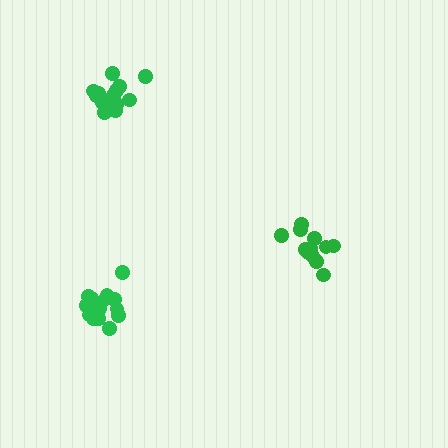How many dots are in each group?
Group 1: 12 dots, Group 2: 14 dots, Group 3: 14 dots (40 total).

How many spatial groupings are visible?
There are 3 spatial groupings.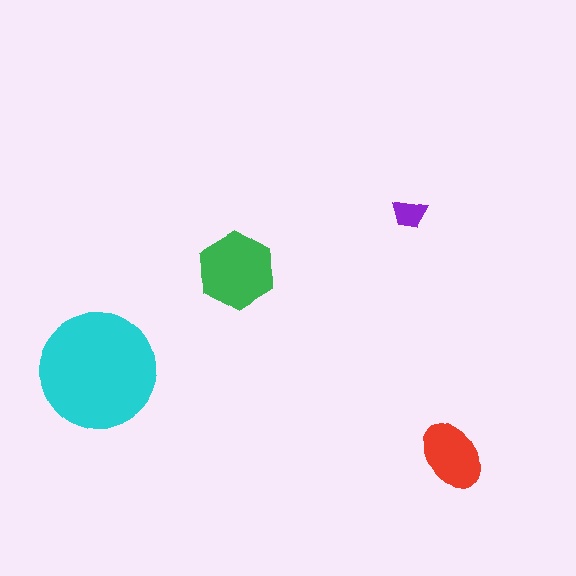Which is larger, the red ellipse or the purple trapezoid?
The red ellipse.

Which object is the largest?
The cyan circle.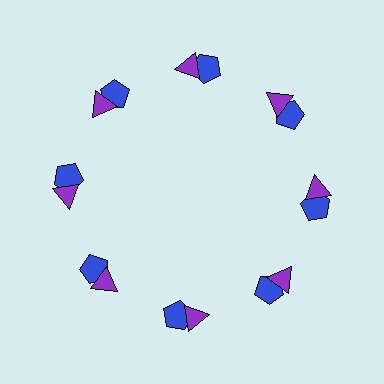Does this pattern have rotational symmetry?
Yes, this pattern has 8-fold rotational symmetry. It looks the same after rotating 45 degrees around the center.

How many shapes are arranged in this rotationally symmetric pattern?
There are 16 shapes, arranged in 8 groups of 2.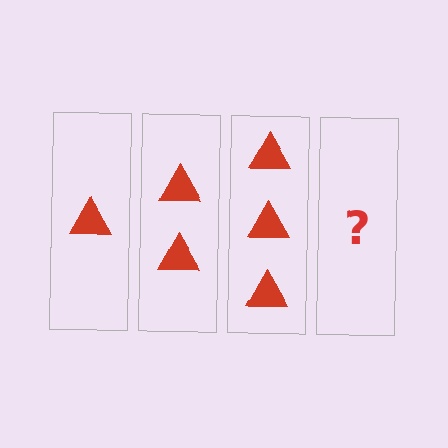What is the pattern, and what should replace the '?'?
The pattern is that each step adds one more triangle. The '?' should be 4 triangles.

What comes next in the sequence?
The next element should be 4 triangles.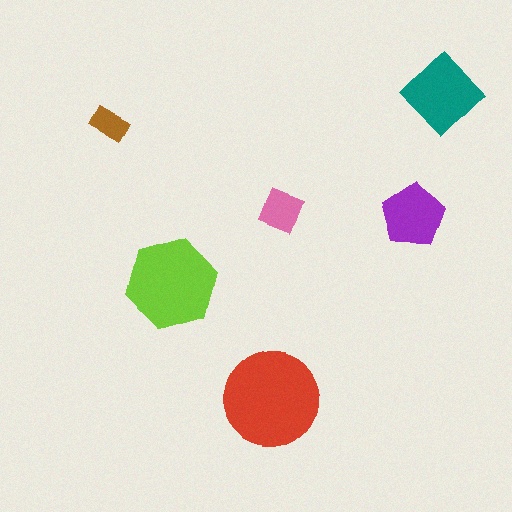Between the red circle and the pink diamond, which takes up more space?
The red circle.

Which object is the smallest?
The brown rectangle.